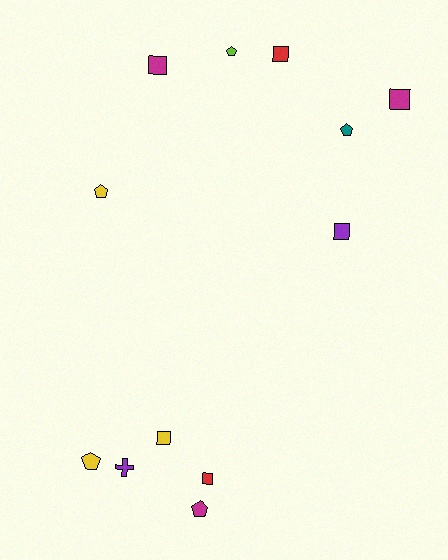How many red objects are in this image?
There are 2 red objects.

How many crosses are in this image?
There is 1 cross.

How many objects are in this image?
There are 12 objects.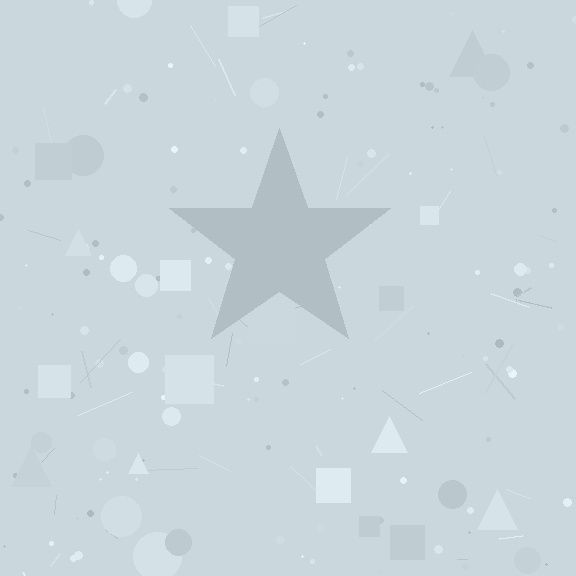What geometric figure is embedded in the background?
A star is embedded in the background.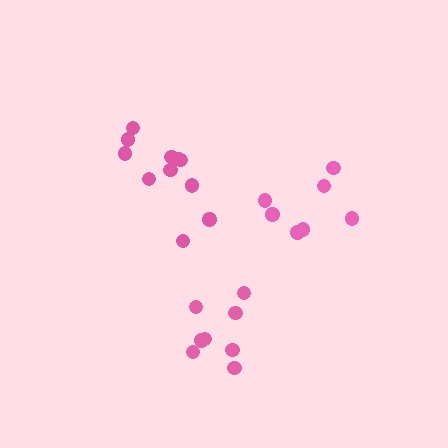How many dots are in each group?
Group 1: 8 dots, Group 2: 11 dots, Group 3: 7 dots (26 total).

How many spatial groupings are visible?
There are 3 spatial groupings.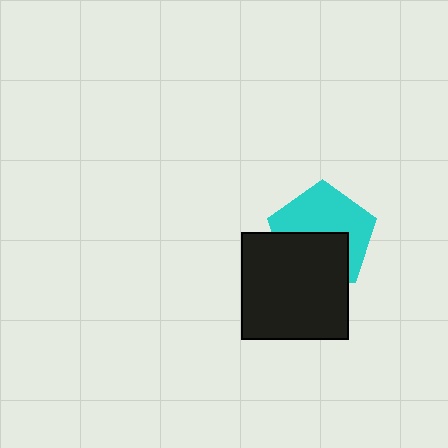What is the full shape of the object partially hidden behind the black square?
The partially hidden object is a cyan pentagon.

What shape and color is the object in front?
The object in front is a black square.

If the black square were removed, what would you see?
You would see the complete cyan pentagon.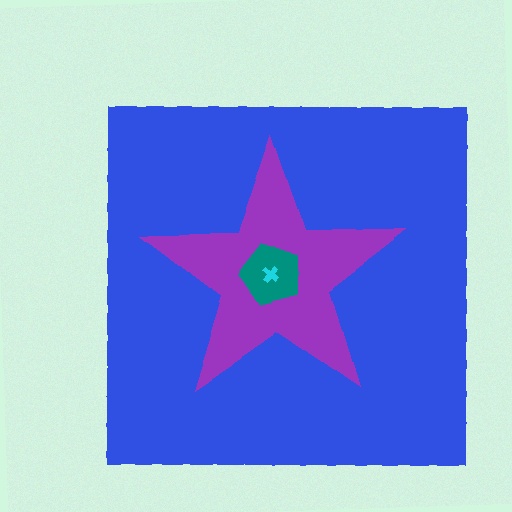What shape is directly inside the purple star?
The teal pentagon.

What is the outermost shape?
The blue square.